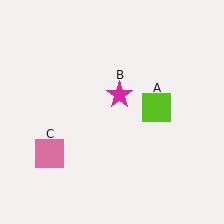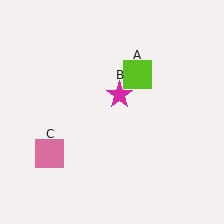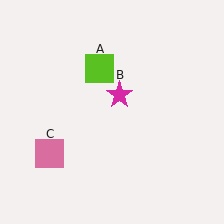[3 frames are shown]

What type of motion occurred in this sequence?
The lime square (object A) rotated counterclockwise around the center of the scene.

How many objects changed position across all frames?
1 object changed position: lime square (object A).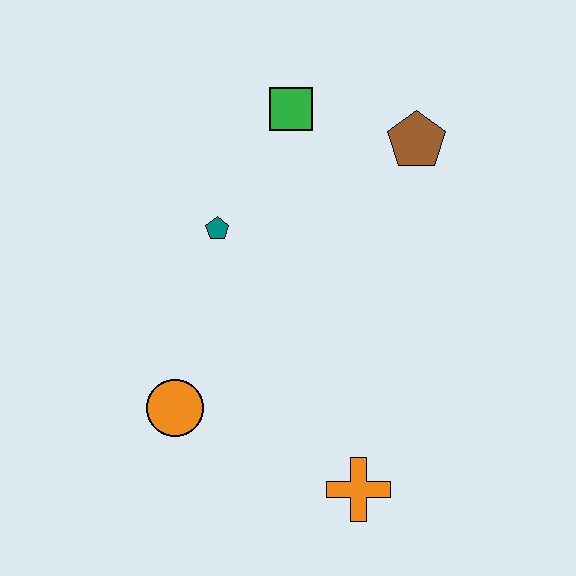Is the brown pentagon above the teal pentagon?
Yes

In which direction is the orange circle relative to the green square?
The orange circle is below the green square.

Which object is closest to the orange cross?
The orange circle is closest to the orange cross.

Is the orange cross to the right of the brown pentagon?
No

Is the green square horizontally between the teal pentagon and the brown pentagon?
Yes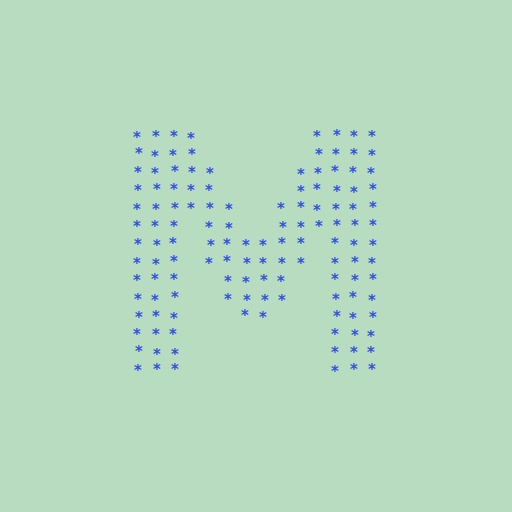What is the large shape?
The large shape is the letter M.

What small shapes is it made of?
It is made of small asterisks.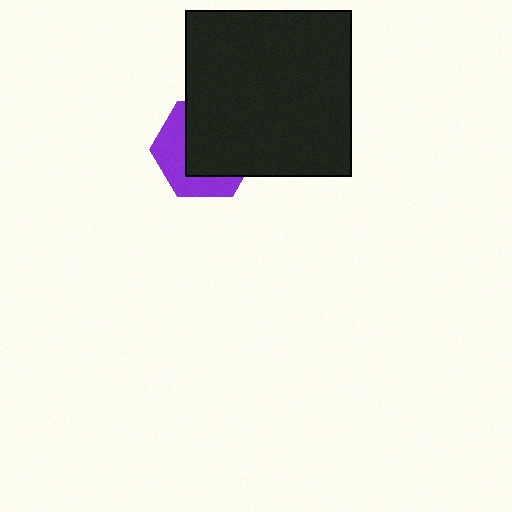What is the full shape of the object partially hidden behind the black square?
The partially hidden object is a purple hexagon.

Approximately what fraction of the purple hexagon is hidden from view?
Roughly 60% of the purple hexagon is hidden behind the black square.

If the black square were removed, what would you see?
You would see the complete purple hexagon.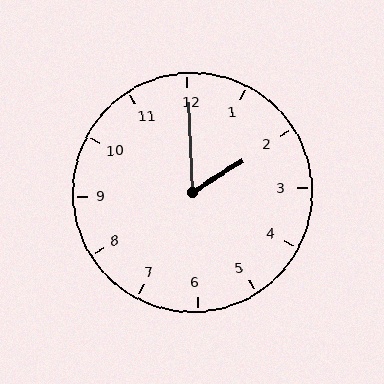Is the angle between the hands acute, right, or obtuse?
It is acute.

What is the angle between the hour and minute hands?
Approximately 60 degrees.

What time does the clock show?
2:00.